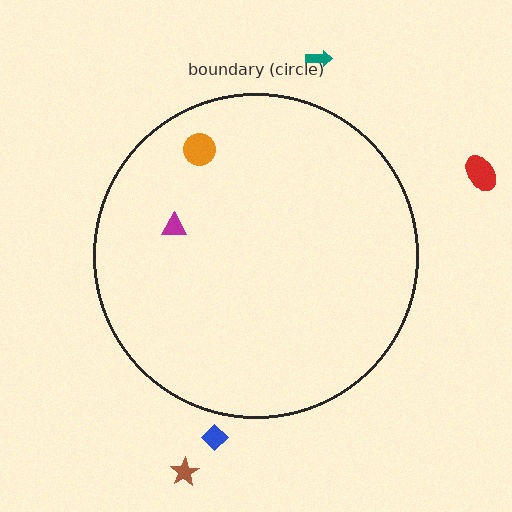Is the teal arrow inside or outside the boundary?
Outside.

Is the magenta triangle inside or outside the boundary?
Inside.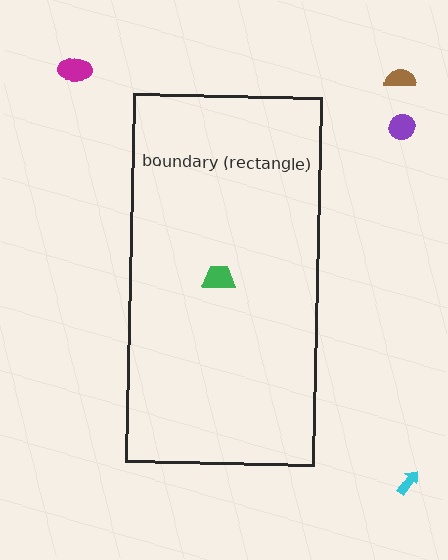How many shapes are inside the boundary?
1 inside, 4 outside.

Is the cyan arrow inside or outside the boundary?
Outside.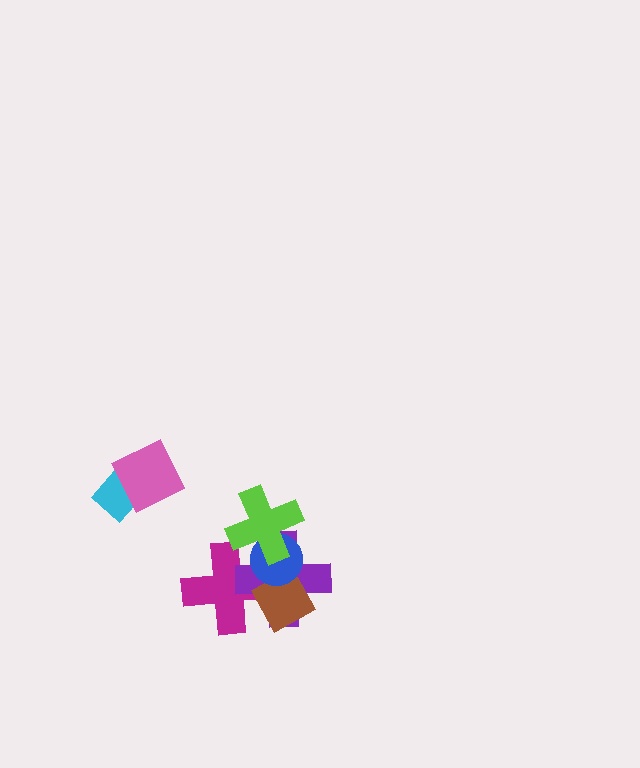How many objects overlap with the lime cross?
3 objects overlap with the lime cross.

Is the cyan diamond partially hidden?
Yes, it is partially covered by another shape.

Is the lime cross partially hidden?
No, no other shape covers it.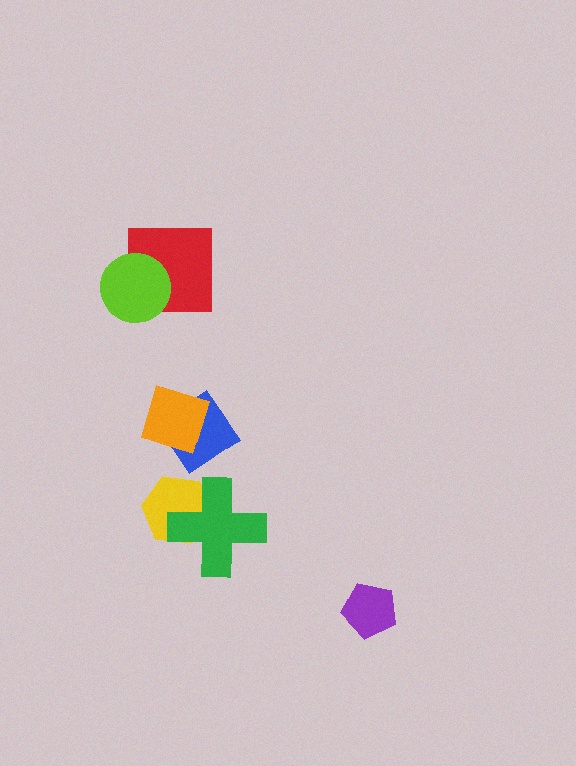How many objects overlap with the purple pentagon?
0 objects overlap with the purple pentagon.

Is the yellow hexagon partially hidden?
Yes, it is partially covered by another shape.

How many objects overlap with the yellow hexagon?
1 object overlaps with the yellow hexagon.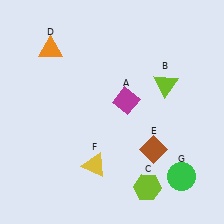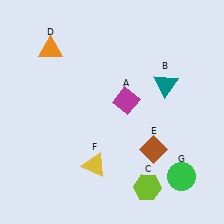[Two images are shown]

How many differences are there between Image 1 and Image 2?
There is 1 difference between the two images.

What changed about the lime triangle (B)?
In Image 1, B is lime. In Image 2, it changed to teal.